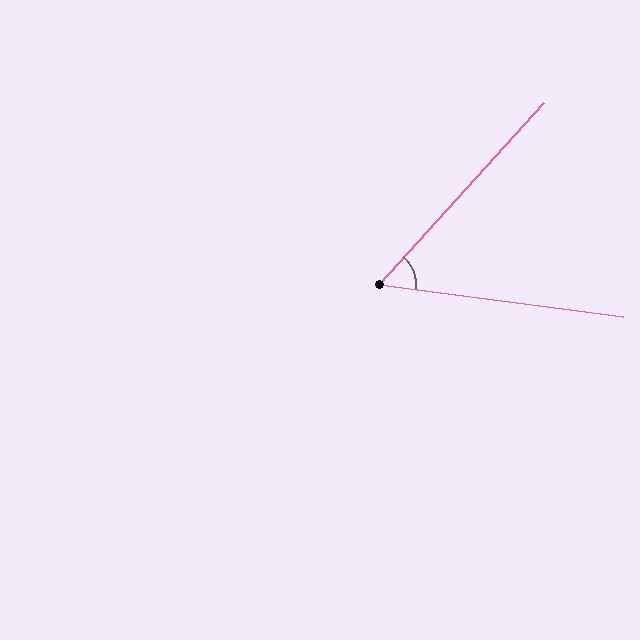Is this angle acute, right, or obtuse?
It is acute.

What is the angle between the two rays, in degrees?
Approximately 55 degrees.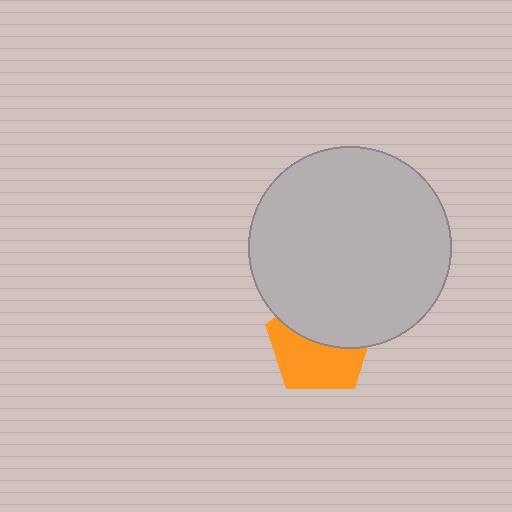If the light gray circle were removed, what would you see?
You would see the complete orange pentagon.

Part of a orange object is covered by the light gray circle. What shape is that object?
It is a pentagon.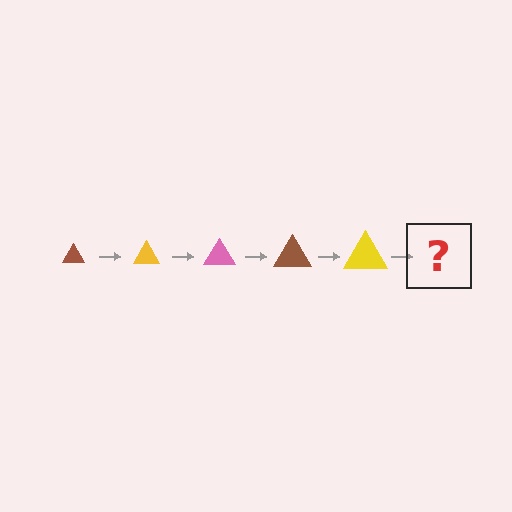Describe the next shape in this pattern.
It should be a pink triangle, larger than the previous one.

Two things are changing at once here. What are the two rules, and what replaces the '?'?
The two rules are that the triangle grows larger each step and the color cycles through brown, yellow, and pink. The '?' should be a pink triangle, larger than the previous one.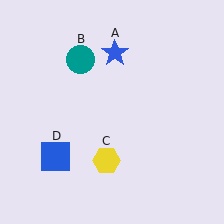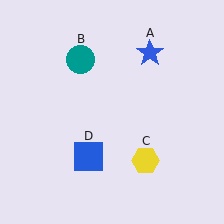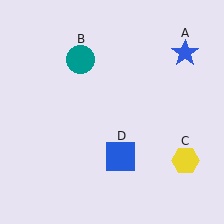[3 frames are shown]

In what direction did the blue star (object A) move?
The blue star (object A) moved right.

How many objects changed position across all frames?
3 objects changed position: blue star (object A), yellow hexagon (object C), blue square (object D).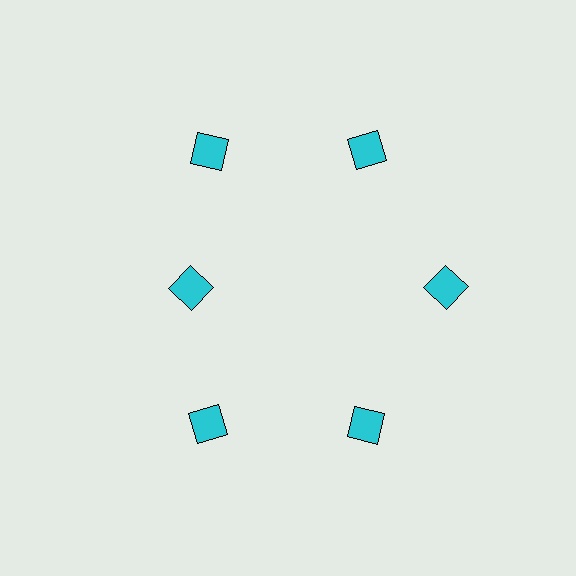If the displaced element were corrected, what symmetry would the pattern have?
It would have 6-fold rotational symmetry — the pattern would map onto itself every 60 degrees.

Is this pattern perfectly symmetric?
No. The 6 cyan diamonds are arranged in a ring, but one element near the 9 o'clock position is pulled inward toward the center, breaking the 6-fold rotational symmetry.